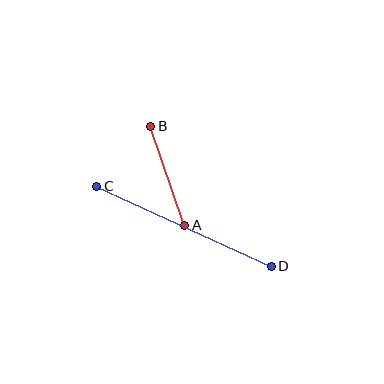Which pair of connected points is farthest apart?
Points C and D are farthest apart.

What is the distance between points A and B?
The distance is approximately 105 pixels.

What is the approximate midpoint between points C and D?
The midpoint is at approximately (184, 226) pixels.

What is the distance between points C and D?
The distance is approximately 192 pixels.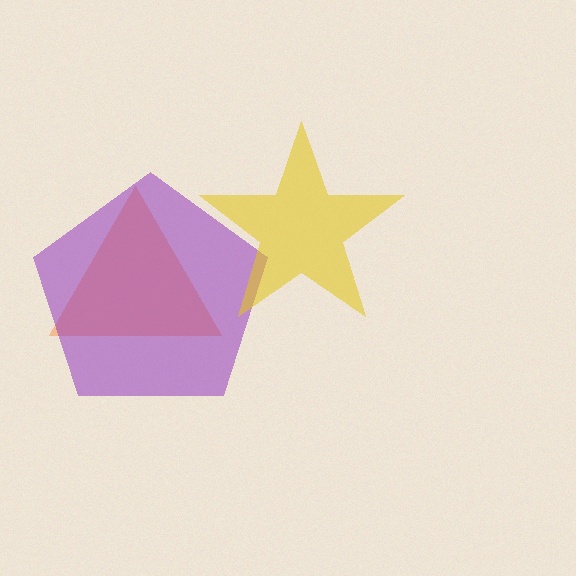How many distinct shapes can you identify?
There are 3 distinct shapes: an orange triangle, a purple pentagon, a yellow star.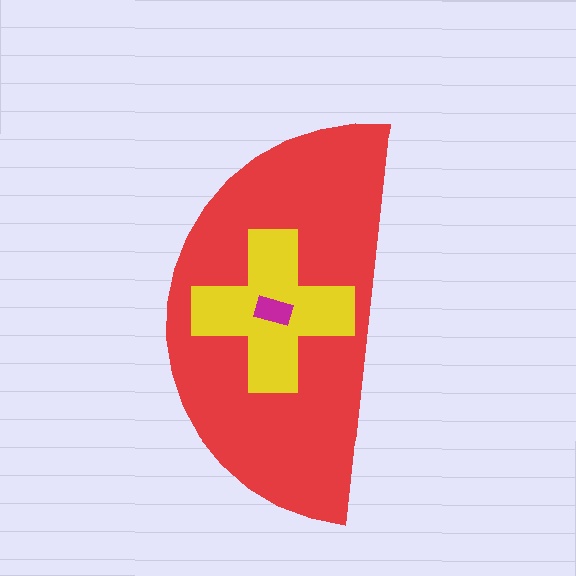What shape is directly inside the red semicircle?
The yellow cross.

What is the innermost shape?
The magenta rectangle.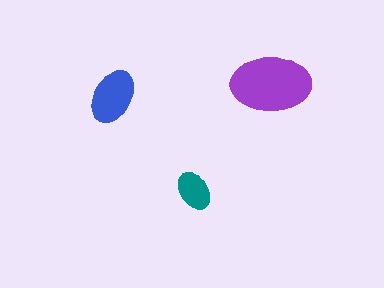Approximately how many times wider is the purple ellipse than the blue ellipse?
About 1.5 times wider.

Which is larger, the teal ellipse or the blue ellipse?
The blue one.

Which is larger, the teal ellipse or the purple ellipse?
The purple one.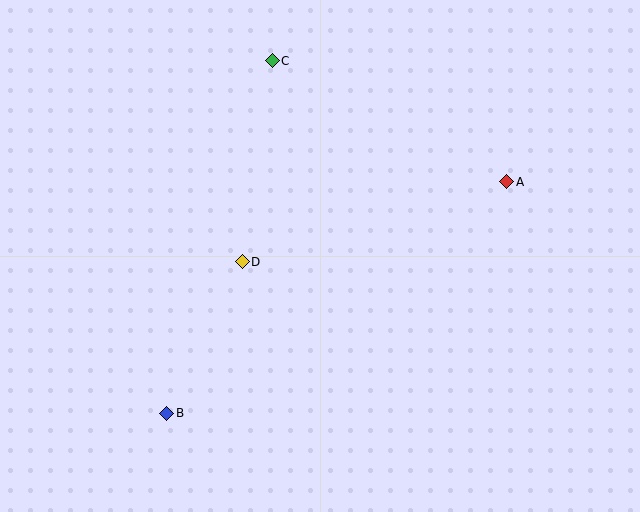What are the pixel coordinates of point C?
Point C is at (272, 61).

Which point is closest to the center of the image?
Point D at (242, 262) is closest to the center.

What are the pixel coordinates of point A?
Point A is at (506, 182).